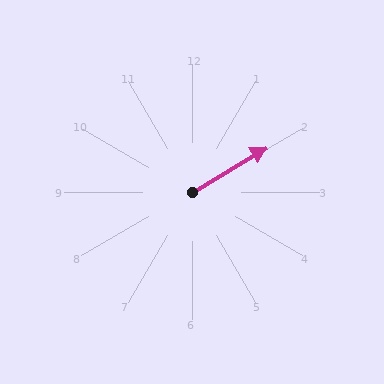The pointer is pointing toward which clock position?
Roughly 2 o'clock.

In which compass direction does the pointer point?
Northeast.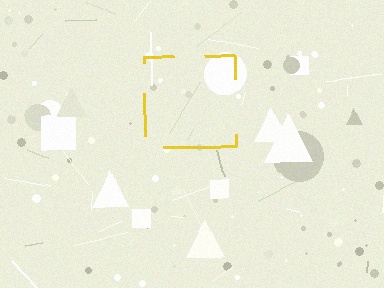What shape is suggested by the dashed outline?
The dashed outline suggests a square.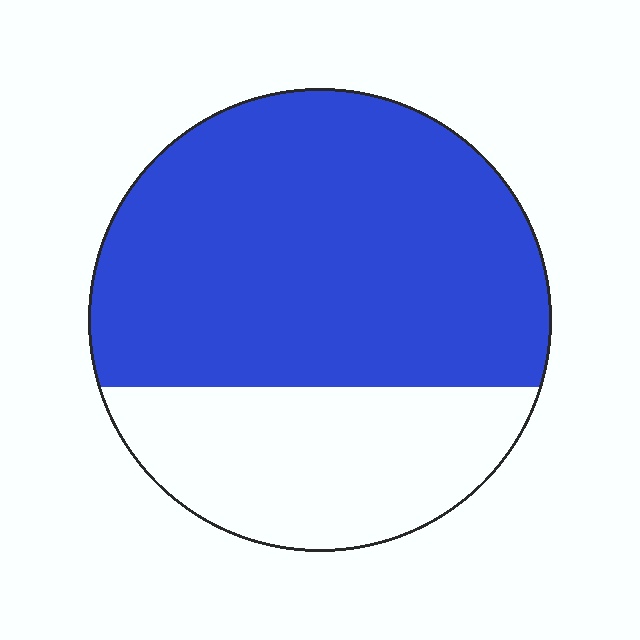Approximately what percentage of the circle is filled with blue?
Approximately 70%.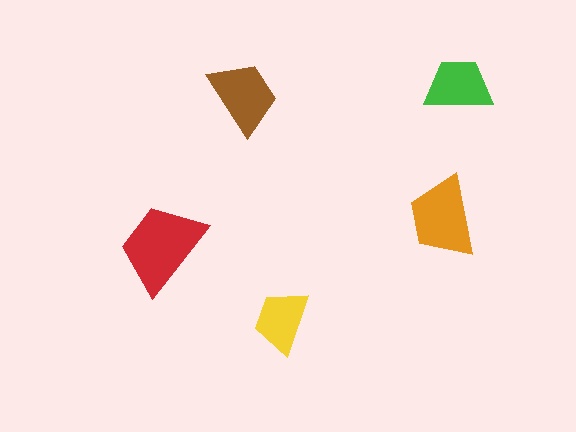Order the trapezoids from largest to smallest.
the red one, the orange one, the brown one, the green one, the yellow one.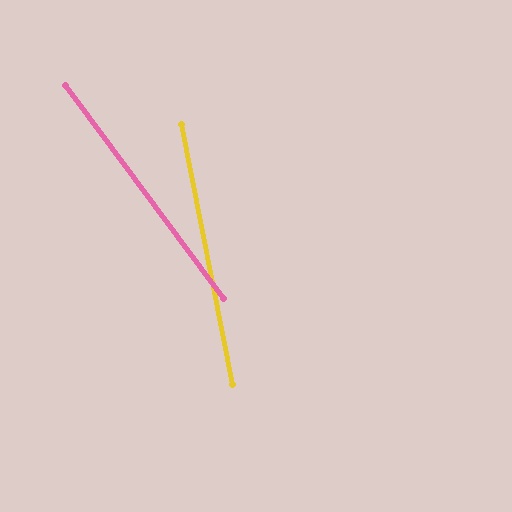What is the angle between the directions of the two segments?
Approximately 25 degrees.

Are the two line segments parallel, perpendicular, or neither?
Neither parallel nor perpendicular — they differ by about 25°.